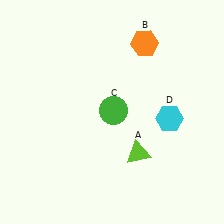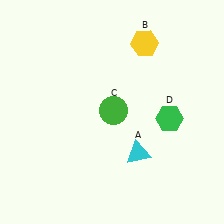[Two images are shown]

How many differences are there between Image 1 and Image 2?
There are 3 differences between the two images.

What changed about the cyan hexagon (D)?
In Image 1, D is cyan. In Image 2, it changed to green.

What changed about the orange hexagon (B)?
In Image 1, B is orange. In Image 2, it changed to yellow.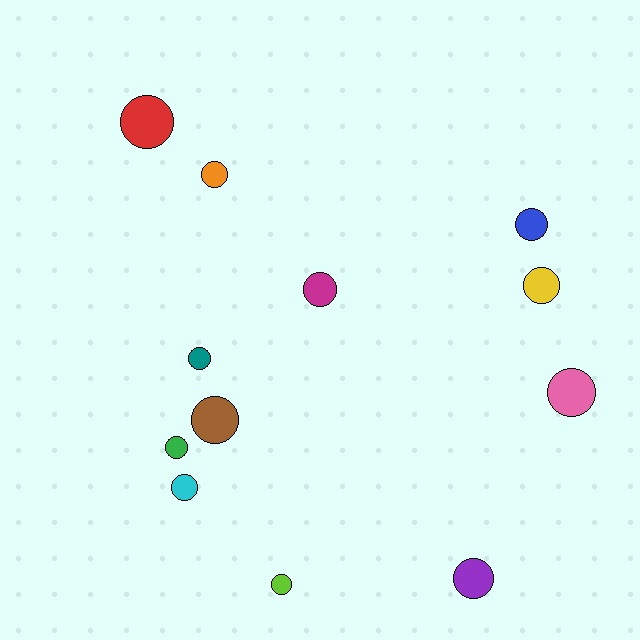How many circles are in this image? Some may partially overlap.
There are 12 circles.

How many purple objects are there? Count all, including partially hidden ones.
There is 1 purple object.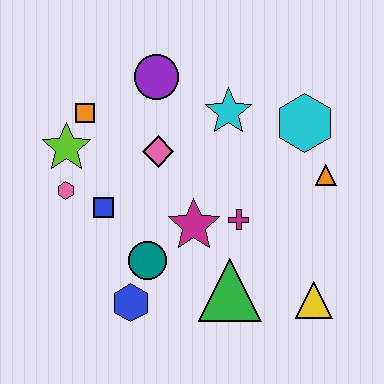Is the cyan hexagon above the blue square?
Yes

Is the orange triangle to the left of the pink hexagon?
No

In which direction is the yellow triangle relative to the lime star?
The yellow triangle is to the right of the lime star.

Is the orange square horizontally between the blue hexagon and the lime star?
Yes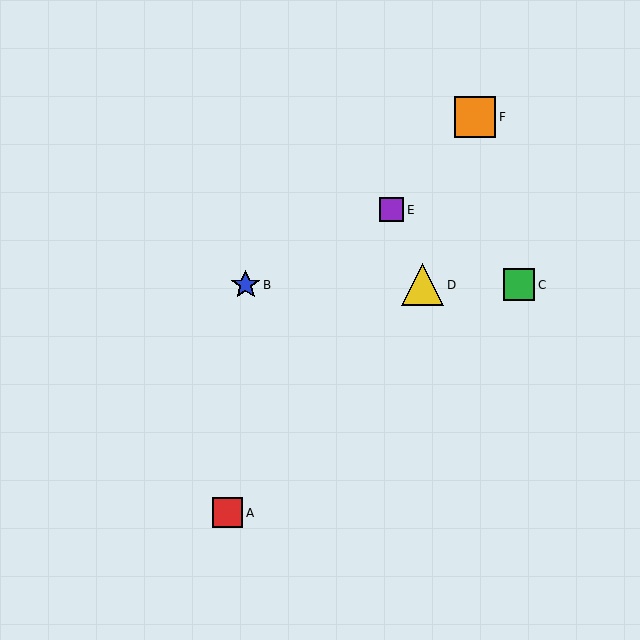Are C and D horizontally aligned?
Yes, both are at y≈285.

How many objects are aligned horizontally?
3 objects (B, C, D) are aligned horizontally.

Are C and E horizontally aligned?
No, C is at y≈285 and E is at y≈210.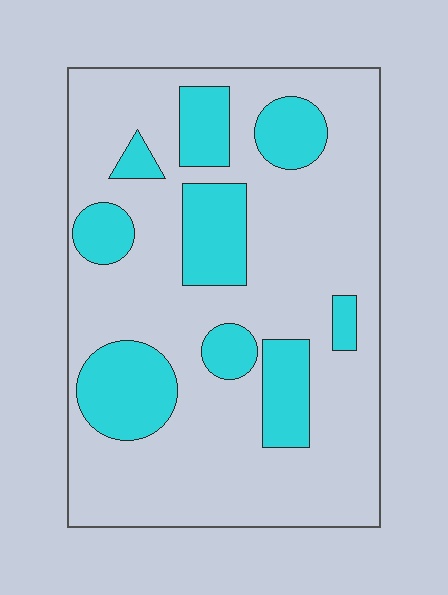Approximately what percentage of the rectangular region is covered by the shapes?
Approximately 25%.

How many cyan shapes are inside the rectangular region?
9.